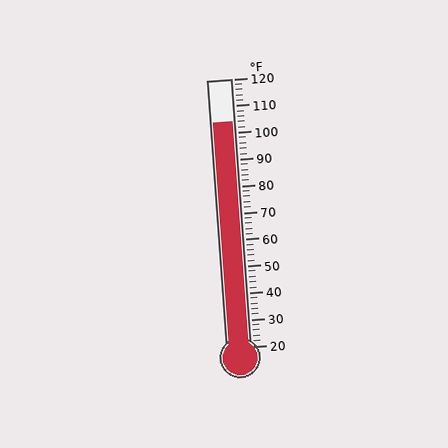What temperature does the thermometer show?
The thermometer shows approximately 104°F.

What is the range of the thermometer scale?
The thermometer scale ranges from 20°F to 120°F.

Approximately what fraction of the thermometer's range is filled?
The thermometer is filled to approximately 85% of its range.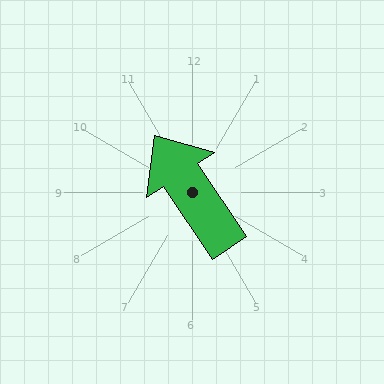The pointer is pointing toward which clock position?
Roughly 11 o'clock.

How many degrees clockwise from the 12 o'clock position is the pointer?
Approximately 326 degrees.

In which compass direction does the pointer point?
Northwest.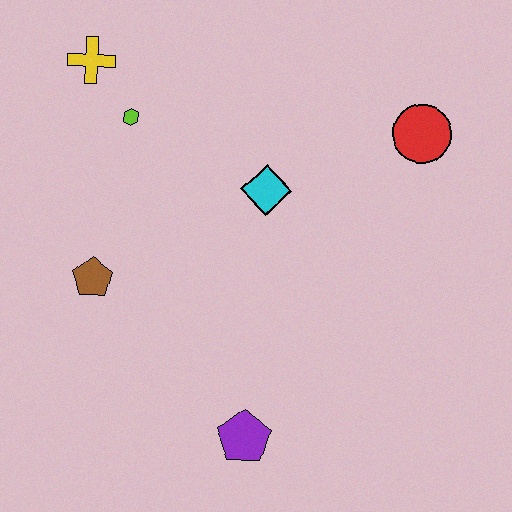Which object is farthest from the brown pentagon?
The red circle is farthest from the brown pentagon.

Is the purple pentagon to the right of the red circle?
No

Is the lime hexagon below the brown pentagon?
No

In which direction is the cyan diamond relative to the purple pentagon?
The cyan diamond is above the purple pentagon.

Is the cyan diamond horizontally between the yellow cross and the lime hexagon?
No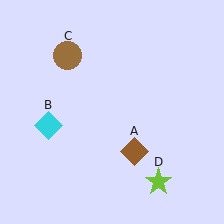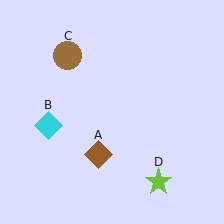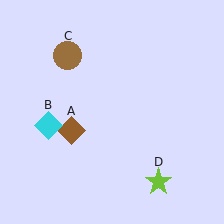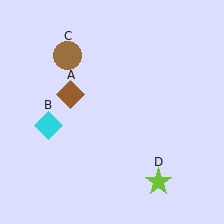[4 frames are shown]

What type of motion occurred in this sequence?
The brown diamond (object A) rotated clockwise around the center of the scene.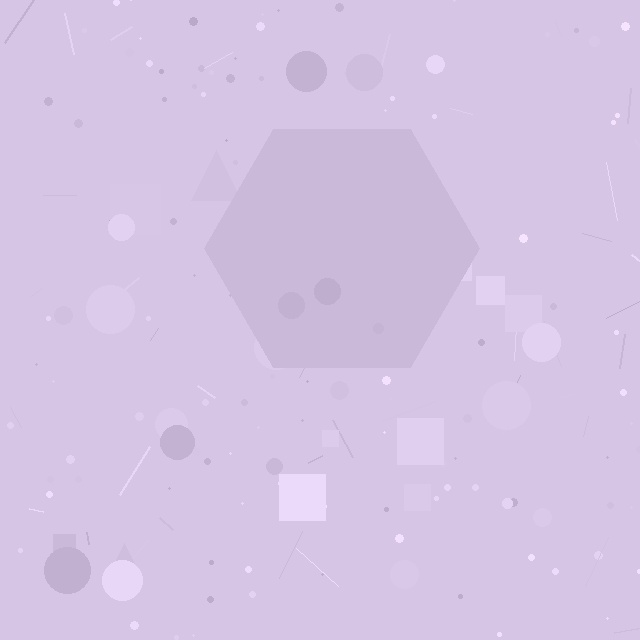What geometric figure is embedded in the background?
A hexagon is embedded in the background.